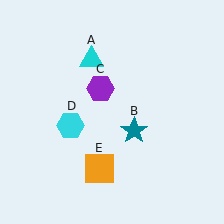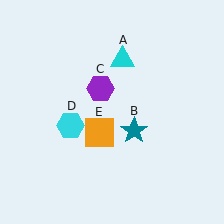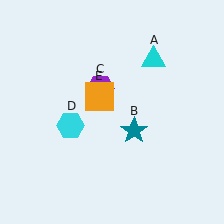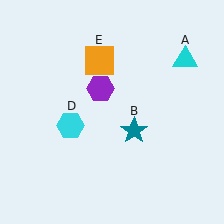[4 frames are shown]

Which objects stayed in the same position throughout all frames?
Teal star (object B) and purple hexagon (object C) and cyan hexagon (object D) remained stationary.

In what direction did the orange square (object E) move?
The orange square (object E) moved up.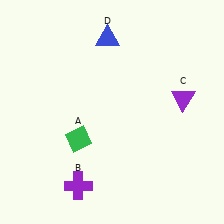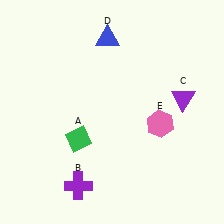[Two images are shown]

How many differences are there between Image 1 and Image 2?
There is 1 difference between the two images.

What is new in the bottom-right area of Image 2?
A pink hexagon (E) was added in the bottom-right area of Image 2.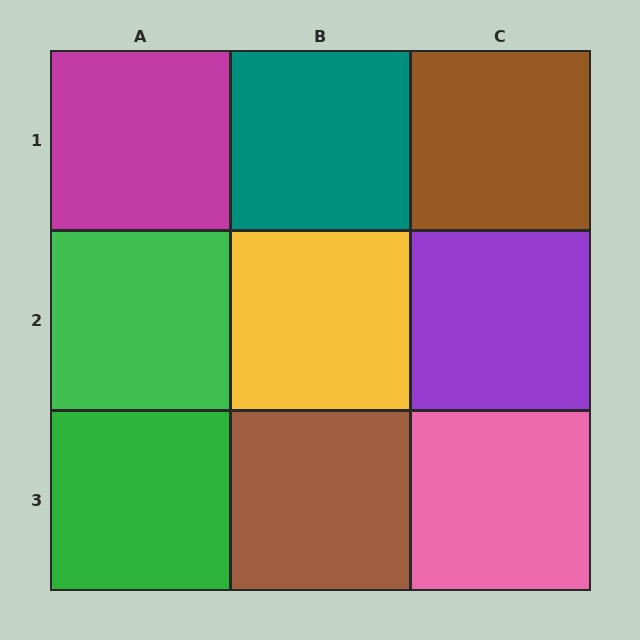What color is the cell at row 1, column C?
Brown.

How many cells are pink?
1 cell is pink.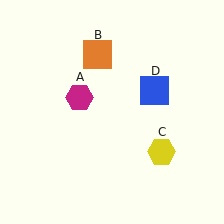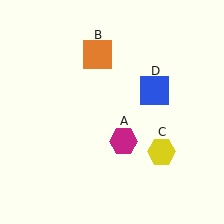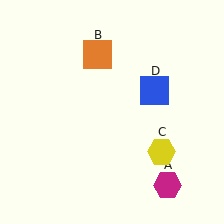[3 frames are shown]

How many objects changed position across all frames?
1 object changed position: magenta hexagon (object A).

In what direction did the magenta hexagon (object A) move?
The magenta hexagon (object A) moved down and to the right.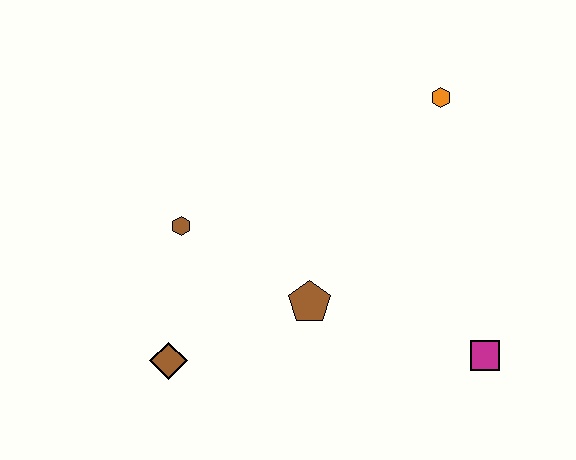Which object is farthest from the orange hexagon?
The brown diamond is farthest from the orange hexagon.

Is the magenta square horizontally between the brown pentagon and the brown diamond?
No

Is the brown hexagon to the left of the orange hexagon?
Yes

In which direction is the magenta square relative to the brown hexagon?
The magenta square is to the right of the brown hexagon.